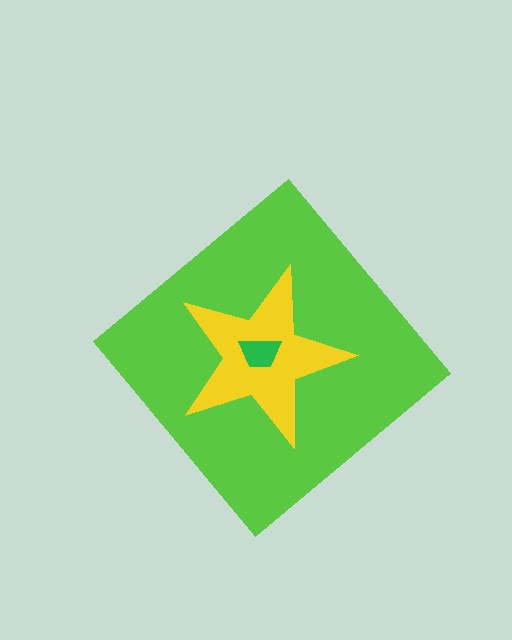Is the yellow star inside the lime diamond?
Yes.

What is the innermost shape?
The green trapezoid.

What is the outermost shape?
The lime diamond.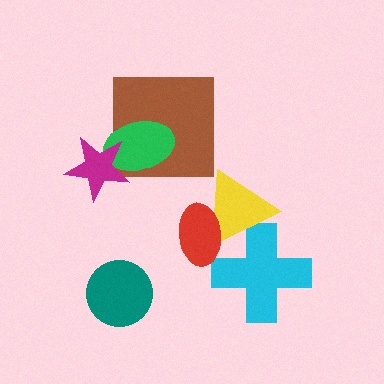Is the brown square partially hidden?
Yes, it is partially covered by another shape.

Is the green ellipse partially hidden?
Yes, it is partially covered by another shape.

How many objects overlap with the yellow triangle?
2 objects overlap with the yellow triangle.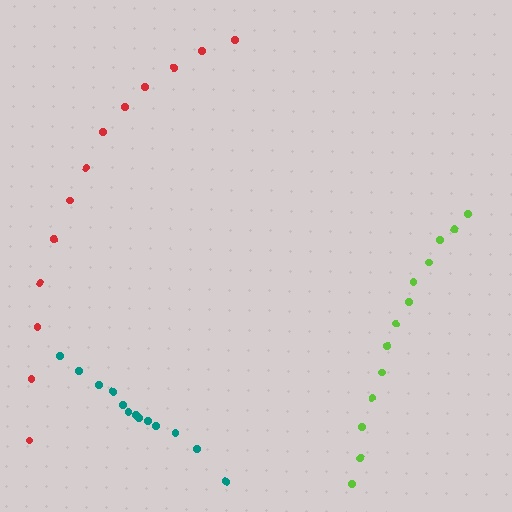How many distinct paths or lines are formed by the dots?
There are 3 distinct paths.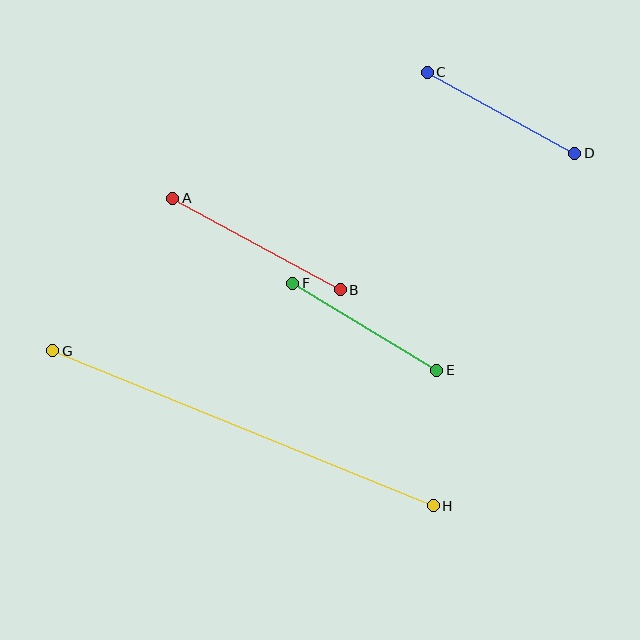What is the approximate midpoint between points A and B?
The midpoint is at approximately (257, 244) pixels.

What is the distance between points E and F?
The distance is approximately 168 pixels.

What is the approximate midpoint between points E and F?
The midpoint is at approximately (365, 327) pixels.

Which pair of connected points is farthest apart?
Points G and H are farthest apart.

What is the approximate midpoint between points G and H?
The midpoint is at approximately (243, 428) pixels.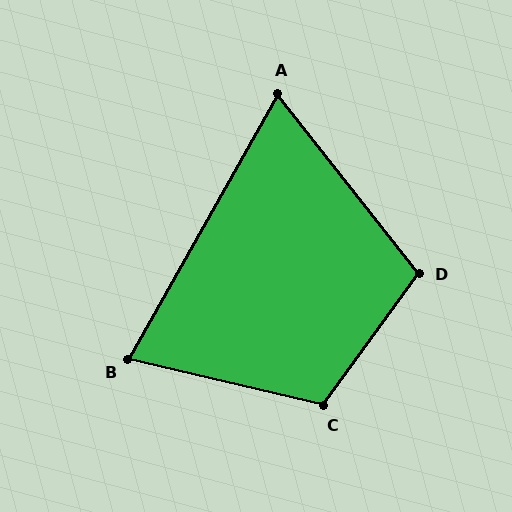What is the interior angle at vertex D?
Approximately 106 degrees (obtuse).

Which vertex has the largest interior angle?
C, at approximately 112 degrees.